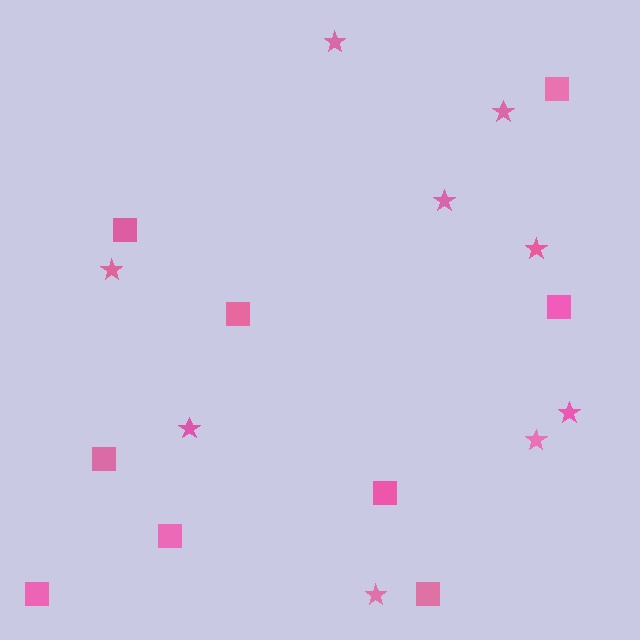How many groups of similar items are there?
There are 2 groups: one group of stars (9) and one group of squares (9).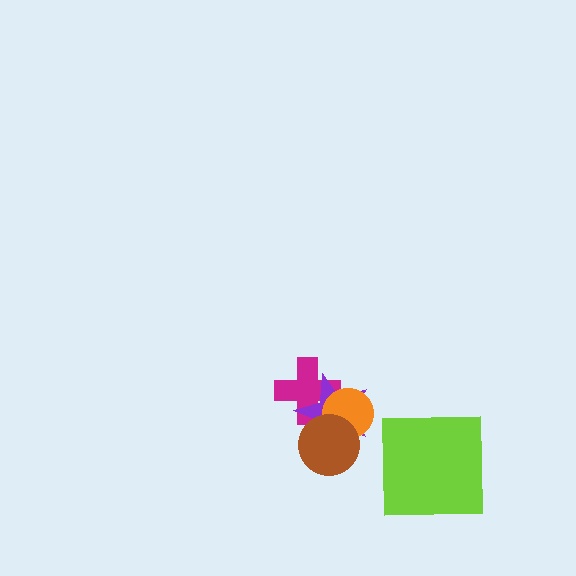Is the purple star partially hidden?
Yes, it is partially covered by another shape.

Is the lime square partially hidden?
No, no other shape covers it.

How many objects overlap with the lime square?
0 objects overlap with the lime square.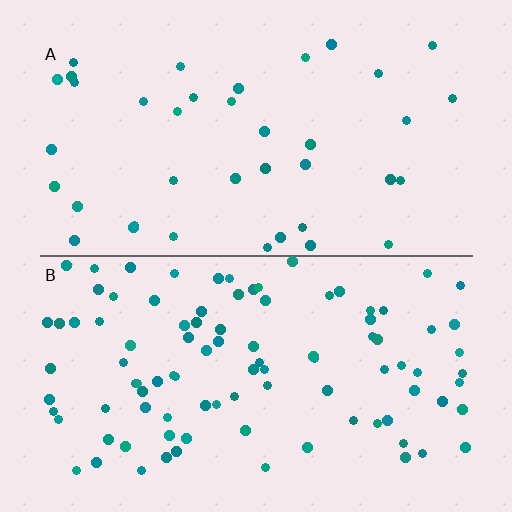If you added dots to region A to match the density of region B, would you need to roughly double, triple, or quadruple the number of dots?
Approximately double.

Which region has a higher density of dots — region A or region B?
B (the bottom).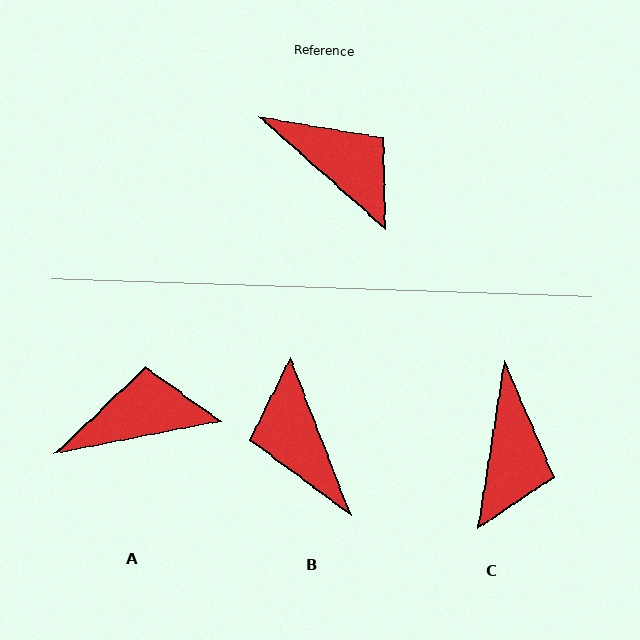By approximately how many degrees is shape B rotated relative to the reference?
Approximately 153 degrees counter-clockwise.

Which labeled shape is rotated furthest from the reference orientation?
B, about 153 degrees away.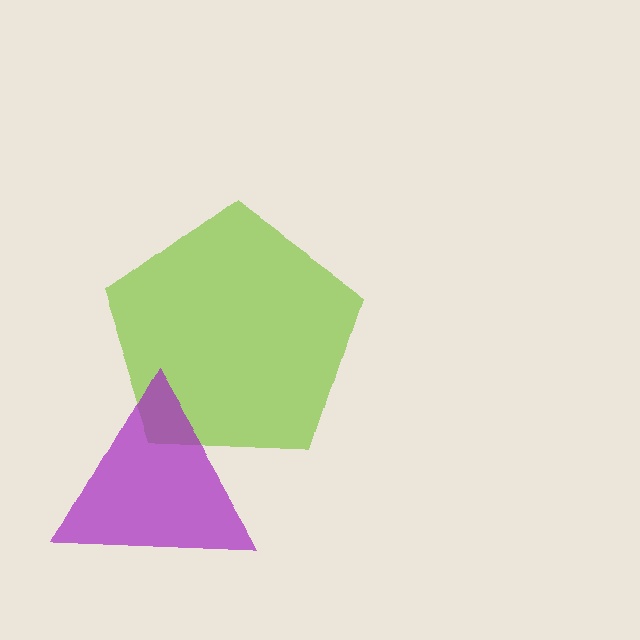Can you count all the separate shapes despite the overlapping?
Yes, there are 2 separate shapes.